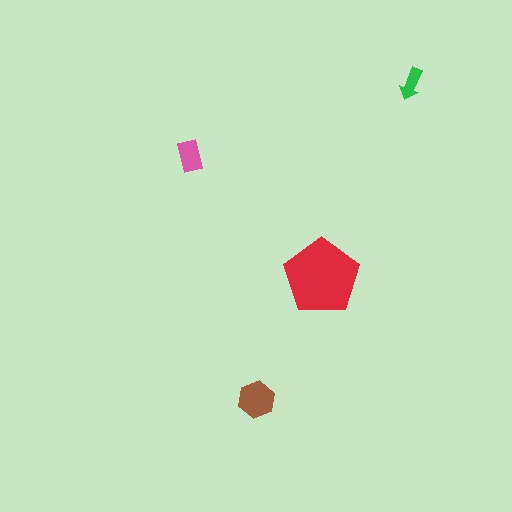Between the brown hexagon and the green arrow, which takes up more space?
The brown hexagon.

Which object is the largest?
The red pentagon.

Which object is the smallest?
The green arrow.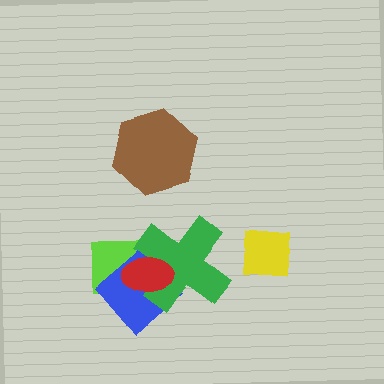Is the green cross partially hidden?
Yes, it is partially covered by another shape.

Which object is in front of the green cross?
The red ellipse is in front of the green cross.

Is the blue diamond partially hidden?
Yes, it is partially covered by another shape.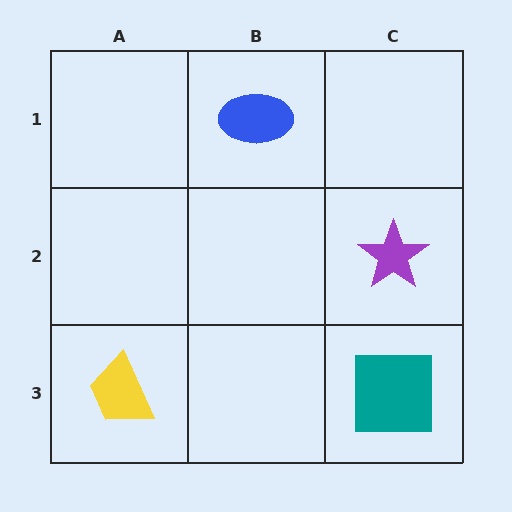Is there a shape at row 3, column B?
No, that cell is empty.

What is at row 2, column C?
A purple star.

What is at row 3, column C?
A teal square.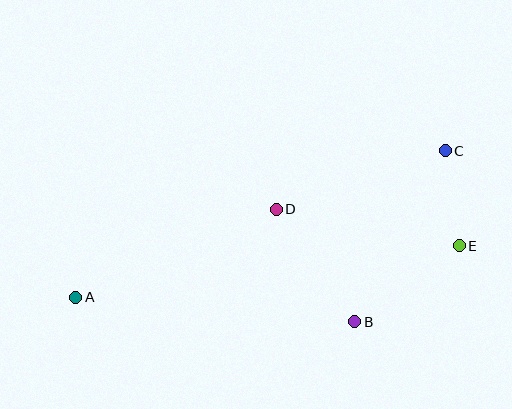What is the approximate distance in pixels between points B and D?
The distance between B and D is approximately 137 pixels.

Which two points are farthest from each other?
Points A and C are farthest from each other.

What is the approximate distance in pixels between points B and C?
The distance between B and C is approximately 193 pixels.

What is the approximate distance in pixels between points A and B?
The distance between A and B is approximately 280 pixels.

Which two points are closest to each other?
Points C and E are closest to each other.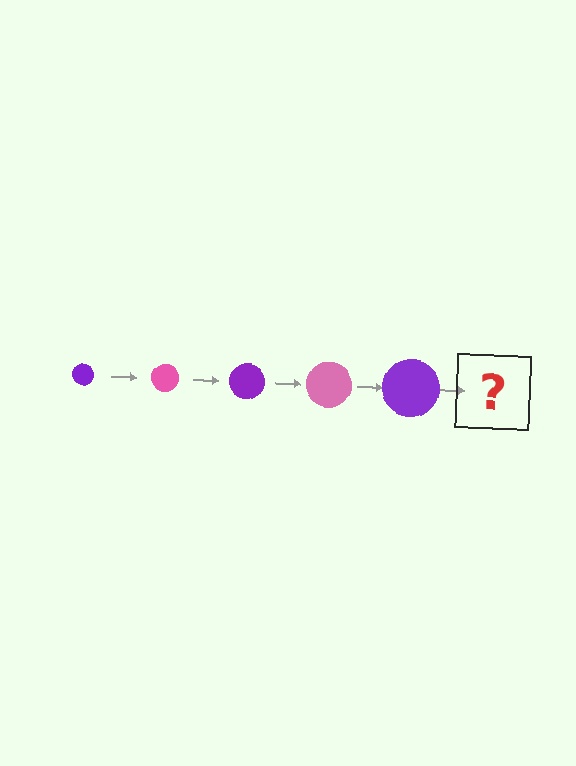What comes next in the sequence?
The next element should be a pink circle, larger than the previous one.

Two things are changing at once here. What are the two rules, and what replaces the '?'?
The two rules are that the circle grows larger each step and the color cycles through purple and pink. The '?' should be a pink circle, larger than the previous one.